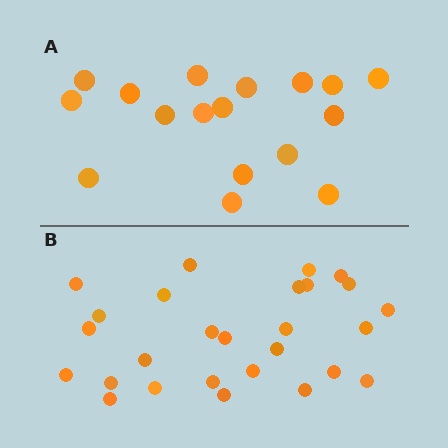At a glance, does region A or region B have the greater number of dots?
Region B (the bottom region) has more dots.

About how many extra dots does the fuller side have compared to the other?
Region B has roughly 10 or so more dots than region A.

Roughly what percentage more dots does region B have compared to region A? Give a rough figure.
About 60% more.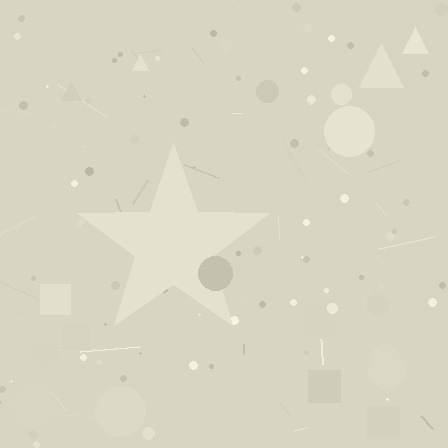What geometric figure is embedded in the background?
A star is embedded in the background.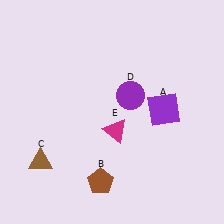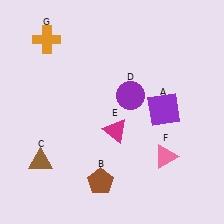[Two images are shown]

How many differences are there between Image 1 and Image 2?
There are 2 differences between the two images.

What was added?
A pink triangle (F), an orange cross (G) were added in Image 2.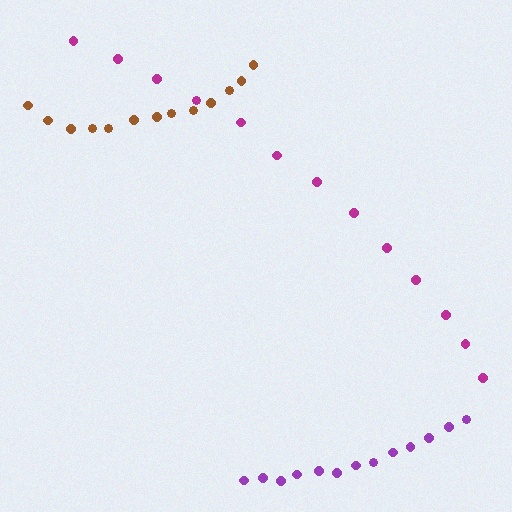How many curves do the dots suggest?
There are 3 distinct paths.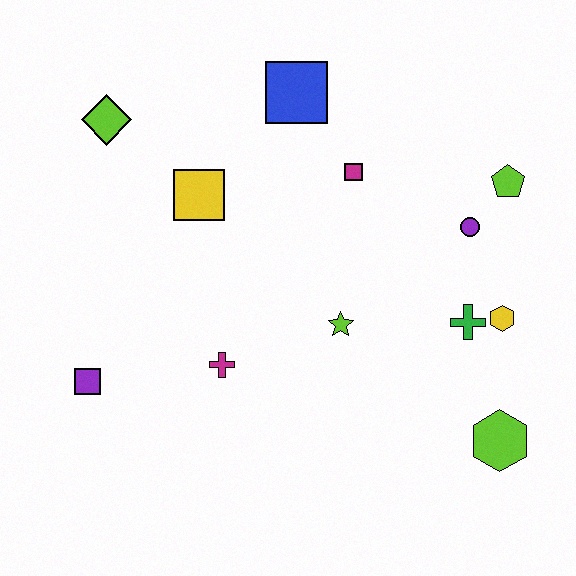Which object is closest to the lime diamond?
The yellow square is closest to the lime diamond.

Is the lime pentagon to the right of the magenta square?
Yes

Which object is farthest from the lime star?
The lime diamond is farthest from the lime star.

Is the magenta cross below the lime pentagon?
Yes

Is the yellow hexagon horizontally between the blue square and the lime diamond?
No